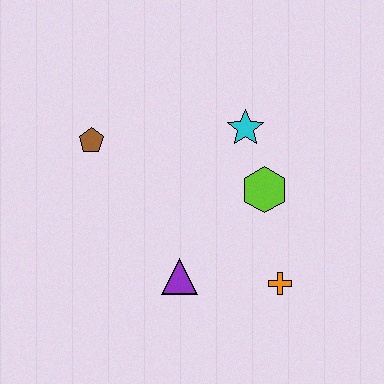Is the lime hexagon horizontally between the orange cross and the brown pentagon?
Yes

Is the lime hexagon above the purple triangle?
Yes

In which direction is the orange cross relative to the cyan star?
The orange cross is below the cyan star.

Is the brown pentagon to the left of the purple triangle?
Yes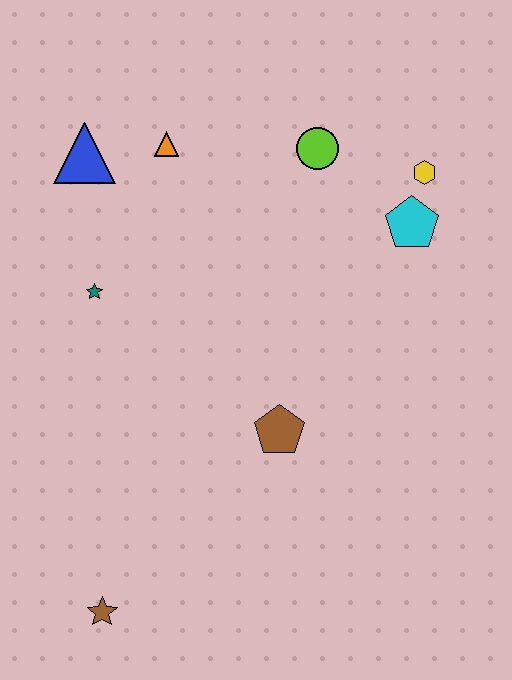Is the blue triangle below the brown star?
No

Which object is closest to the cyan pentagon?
The yellow hexagon is closest to the cyan pentagon.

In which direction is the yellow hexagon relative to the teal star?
The yellow hexagon is to the right of the teal star.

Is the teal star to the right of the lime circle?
No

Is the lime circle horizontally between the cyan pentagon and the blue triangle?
Yes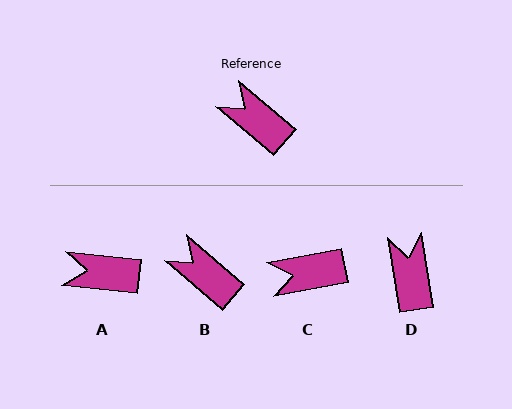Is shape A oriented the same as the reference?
No, it is off by about 34 degrees.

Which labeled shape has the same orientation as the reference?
B.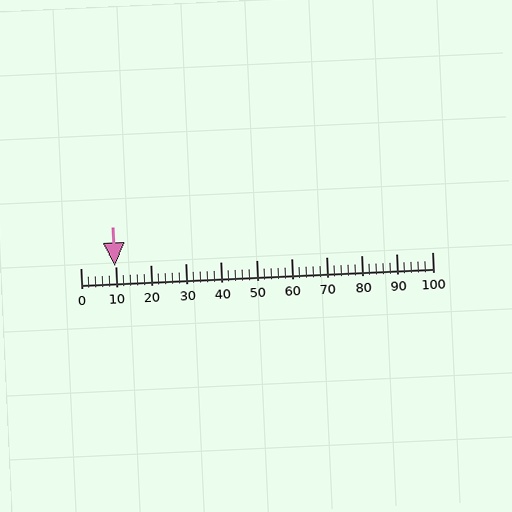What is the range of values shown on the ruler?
The ruler shows values from 0 to 100.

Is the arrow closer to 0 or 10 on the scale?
The arrow is closer to 10.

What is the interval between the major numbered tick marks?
The major tick marks are spaced 10 units apart.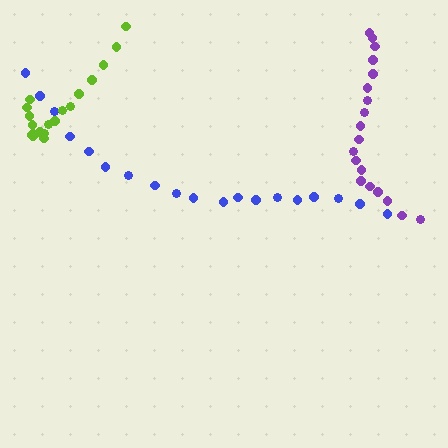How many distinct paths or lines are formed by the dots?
There are 3 distinct paths.